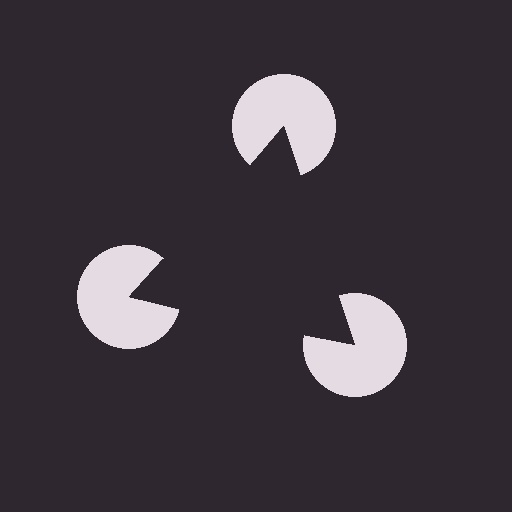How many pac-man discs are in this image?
There are 3 — one at each vertex of the illusory triangle.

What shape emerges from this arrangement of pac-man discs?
An illusory triangle — its edges are inferred from the aligned wedge cuts in the pac-man discs, not physically drawn.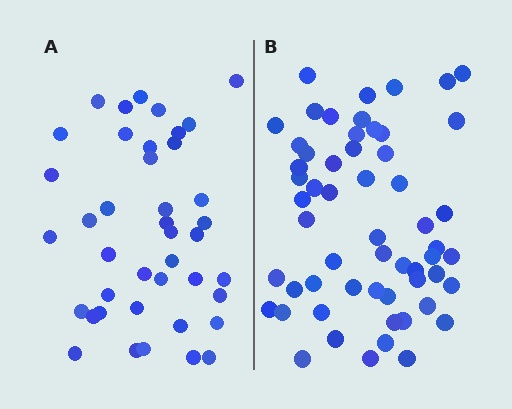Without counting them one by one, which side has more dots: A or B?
Region B (the right region) has more dots.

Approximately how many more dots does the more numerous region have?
Region B has approximately 15 more dots than region A.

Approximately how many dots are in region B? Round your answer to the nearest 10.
About 60 dots. (The exact count is 57, which rounds to 60.)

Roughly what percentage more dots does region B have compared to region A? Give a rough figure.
About 40% more.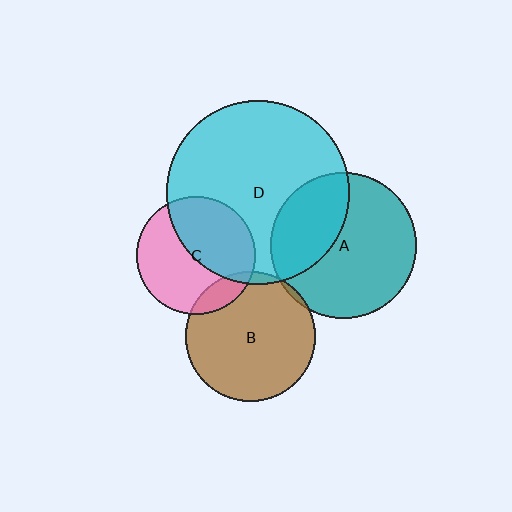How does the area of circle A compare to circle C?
Approximately 1.5 times.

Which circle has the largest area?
Circle D (cyan).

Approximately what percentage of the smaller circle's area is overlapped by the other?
Approximately 10%.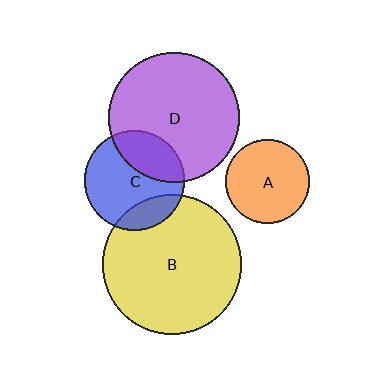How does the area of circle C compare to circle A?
Approximately 1.4 times.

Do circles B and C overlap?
Yes.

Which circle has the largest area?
Circle B (yellow).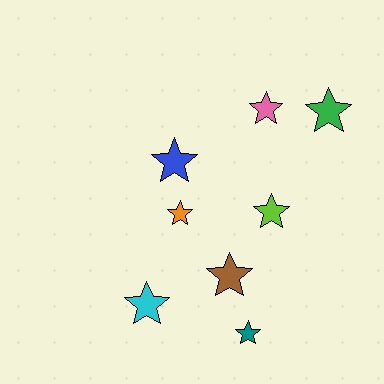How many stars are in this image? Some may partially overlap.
There are 8 stars.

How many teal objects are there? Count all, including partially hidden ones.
There is 1 teal object.